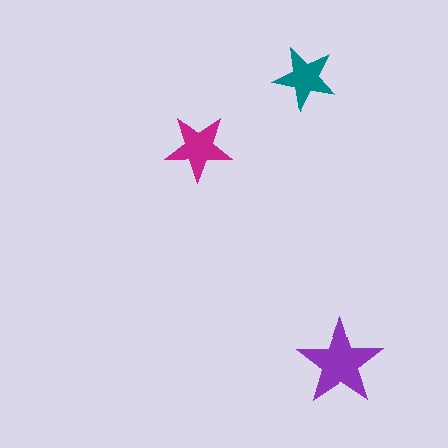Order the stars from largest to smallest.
the purple one, the magenta one, the teal one.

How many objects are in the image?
There are 3 objects in the image.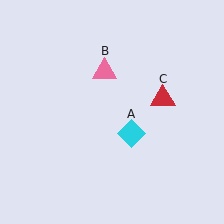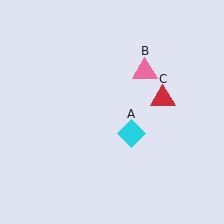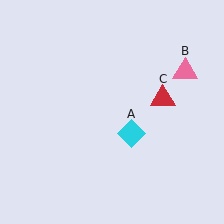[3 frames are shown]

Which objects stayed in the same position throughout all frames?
Cyan diamond (object A) and red triangle (object C) remained stationary.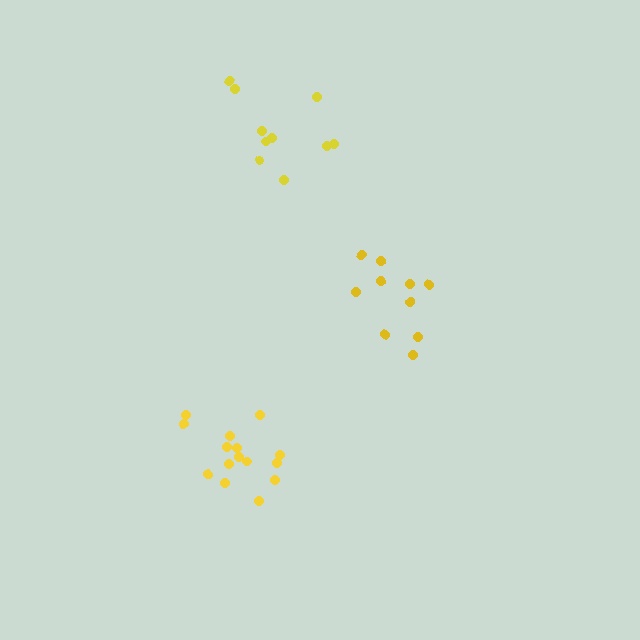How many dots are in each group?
Group 1: 10 dots, Group 2: 15 dots, Group 3: 10 dots (35 total).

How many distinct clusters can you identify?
There are 3 distinct clusters.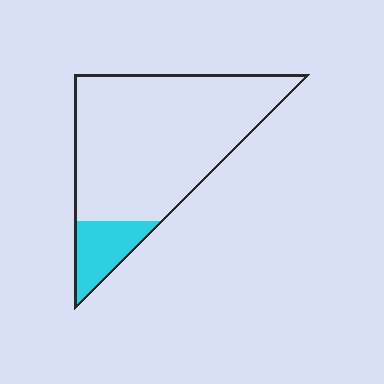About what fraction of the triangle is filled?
About one eighth (1/8).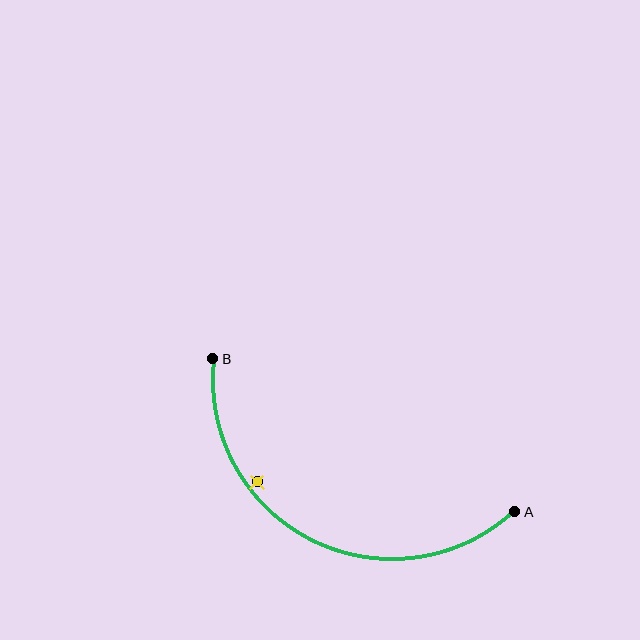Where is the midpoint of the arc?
The arc midpoint is the point on the curve farthest from the straight line joining A and B. It sits below that line.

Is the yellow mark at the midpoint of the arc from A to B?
No — the yellow mark does not lie on the arc at all. It sits slightly inside the curve.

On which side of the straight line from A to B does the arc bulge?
The arc bulges below the straight line connecting A and B.